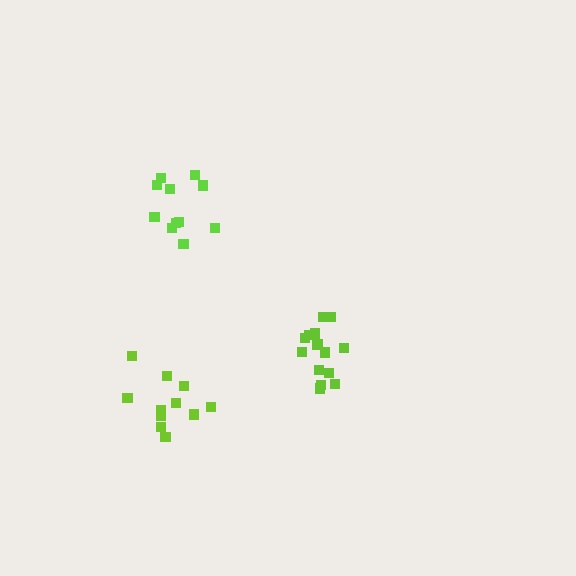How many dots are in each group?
Group 1: 11 dots, Group 2: 11 dots, Group 3: 14 dots (36 total).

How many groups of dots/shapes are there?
There are 3 groups.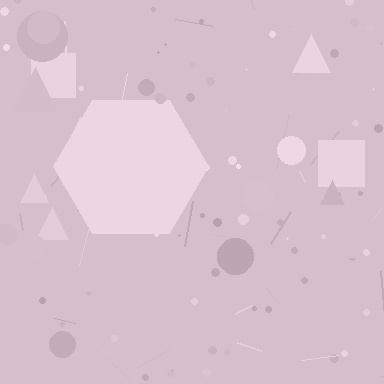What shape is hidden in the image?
A hexagon is hidden in the image.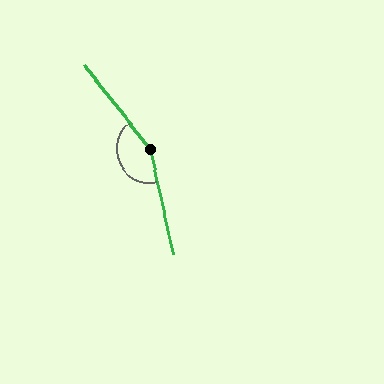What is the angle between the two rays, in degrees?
Approximately 154 degrees.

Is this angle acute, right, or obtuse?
It is obtuse.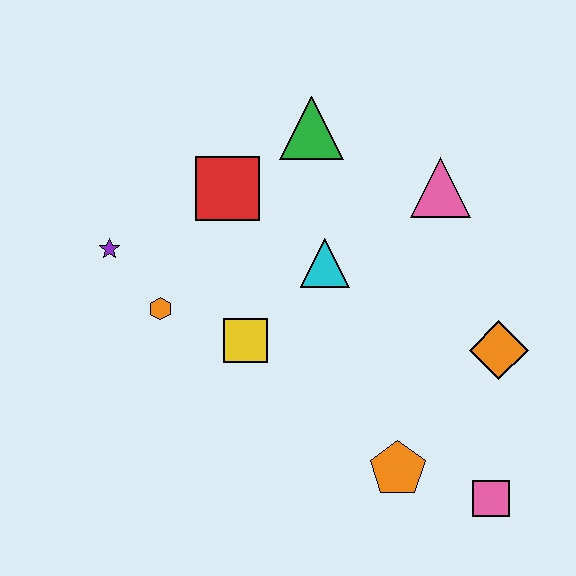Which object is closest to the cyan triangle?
The yellow square is closest to the cyan triangle.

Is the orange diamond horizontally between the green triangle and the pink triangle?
No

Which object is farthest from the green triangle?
The pink square is farthest from the green triangle.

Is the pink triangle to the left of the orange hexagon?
No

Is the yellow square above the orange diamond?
Yes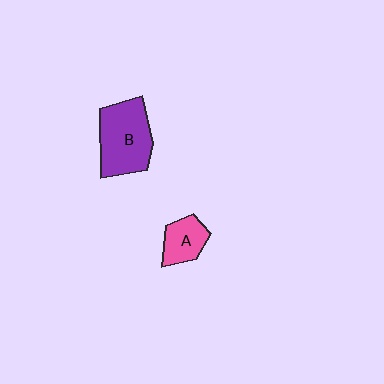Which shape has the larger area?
Shape B (purple).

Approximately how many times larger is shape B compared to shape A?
Approximately 2.0 times.